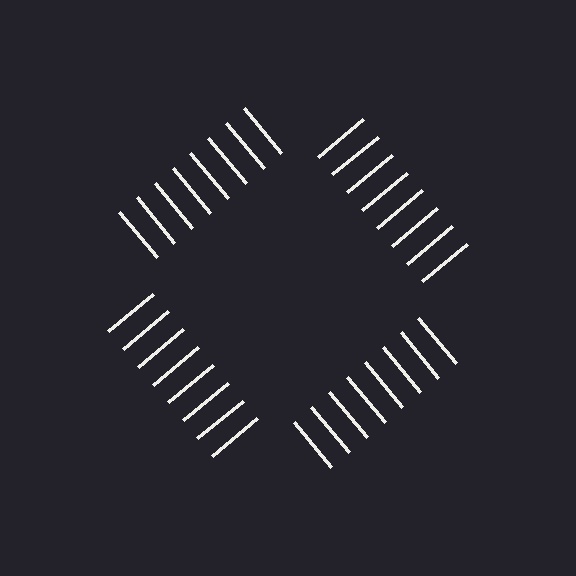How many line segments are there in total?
32 — 8 along each of the 4 edges.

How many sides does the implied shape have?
4 sides — the line-ends trace a square.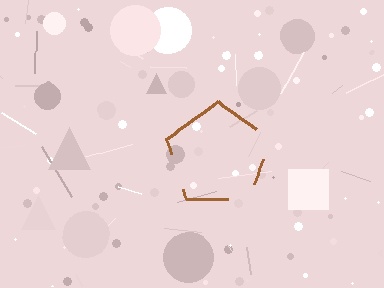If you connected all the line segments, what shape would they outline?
They would outline a pentagon.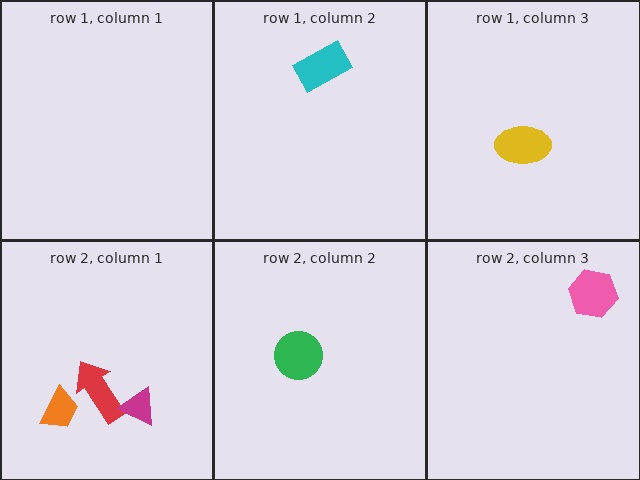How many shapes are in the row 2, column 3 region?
1.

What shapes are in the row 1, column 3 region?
The yellow ellipse.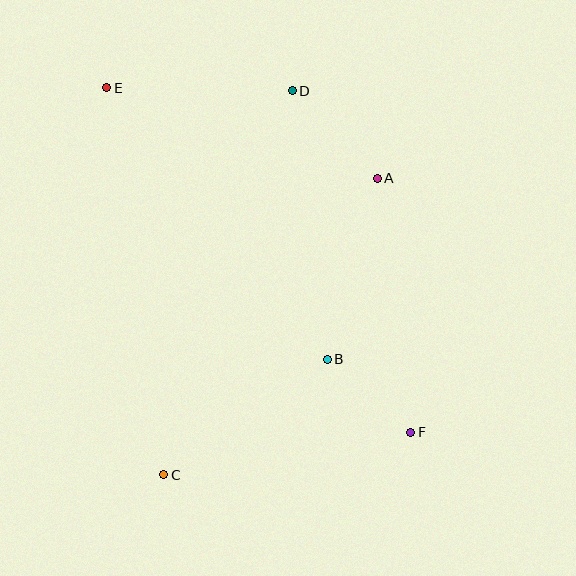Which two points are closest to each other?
Points B and F are closest to each other.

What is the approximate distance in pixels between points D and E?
The distance between D and E is approximately 185 pixels.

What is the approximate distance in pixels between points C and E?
The distance between C and E is approximately 391 pixels.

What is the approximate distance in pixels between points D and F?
The distance between D and F is approximately 362 pixels.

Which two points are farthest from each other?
Points E and F are farthest from each other.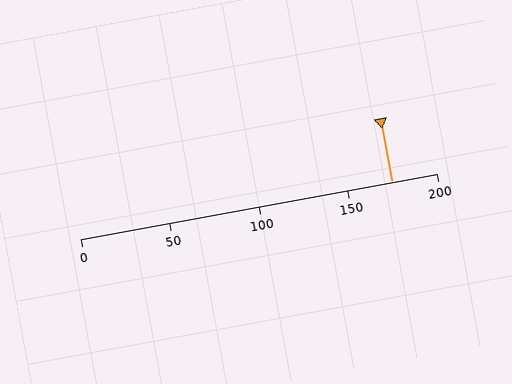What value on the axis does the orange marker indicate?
The marker indicates approximately 175.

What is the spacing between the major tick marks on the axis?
The major ticks are spaced 50 apart.